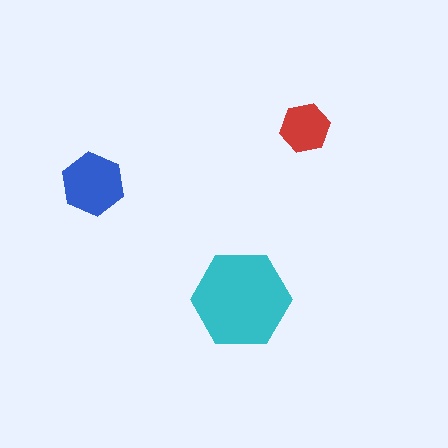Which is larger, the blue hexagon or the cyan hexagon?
The cyan one.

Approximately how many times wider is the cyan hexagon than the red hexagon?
About 2 times wider.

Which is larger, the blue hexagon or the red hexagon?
The blue one.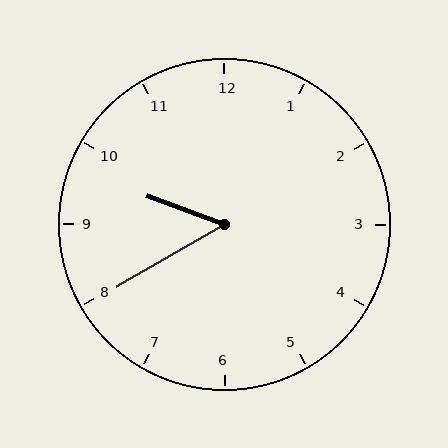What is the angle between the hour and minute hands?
Approximately 50 degrees.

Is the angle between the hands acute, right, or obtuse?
It is acute.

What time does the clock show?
9:40.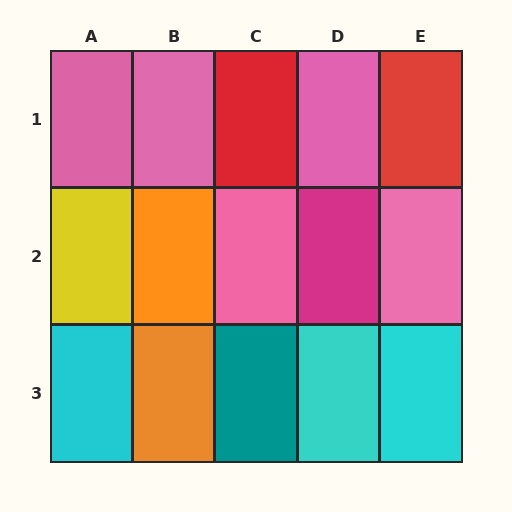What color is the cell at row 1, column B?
Pink.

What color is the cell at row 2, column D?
Magenta.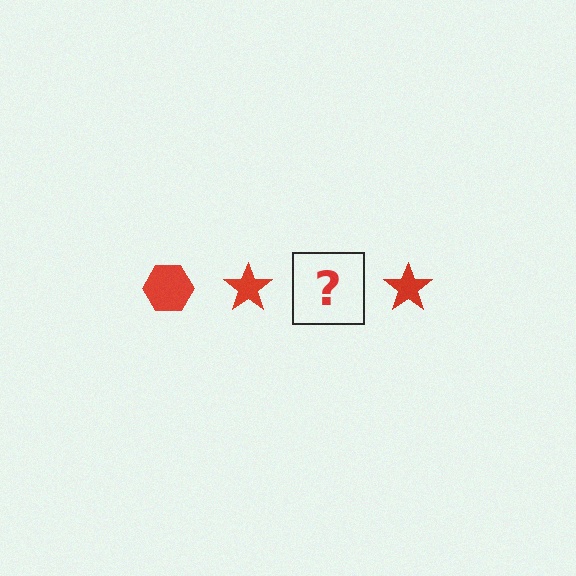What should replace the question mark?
The question mark should be replaced with a red hexagon.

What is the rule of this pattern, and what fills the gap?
The rule is that the pattern cycles through hexagon, star shapes in red. The gap should be filled with a red hexagon.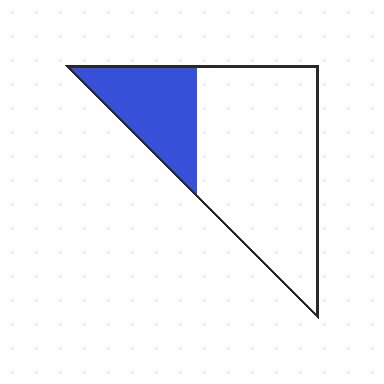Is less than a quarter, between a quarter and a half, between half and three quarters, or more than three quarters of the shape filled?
Between a quarter and a half.